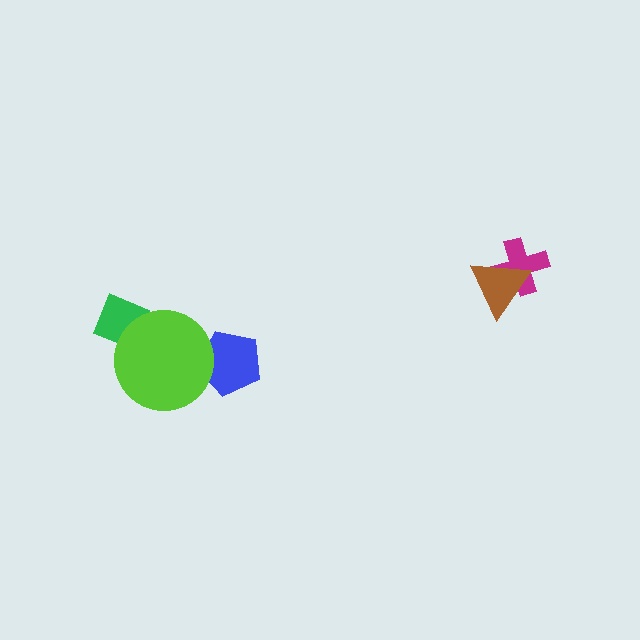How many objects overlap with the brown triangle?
1 object overlaps with the brown triangle.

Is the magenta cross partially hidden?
Yes, it is partially covered by another shape.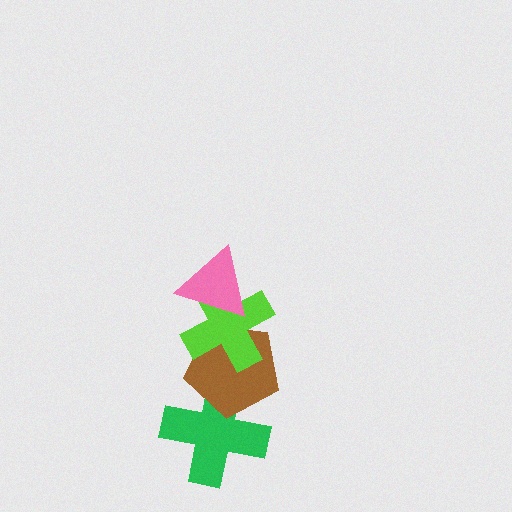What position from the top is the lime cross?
The lime cross is 2nd from the top.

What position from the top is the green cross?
The green cross is 4th from the top.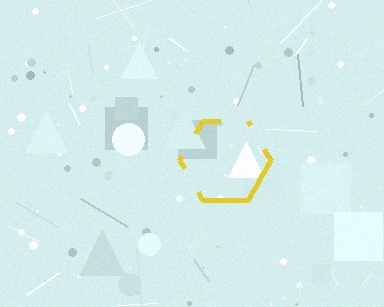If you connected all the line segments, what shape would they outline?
They would outline a hexagon.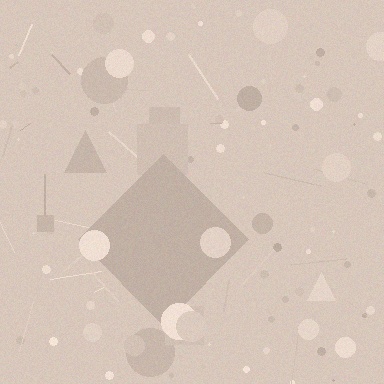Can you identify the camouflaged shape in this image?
The camouflaged shape is a diamond.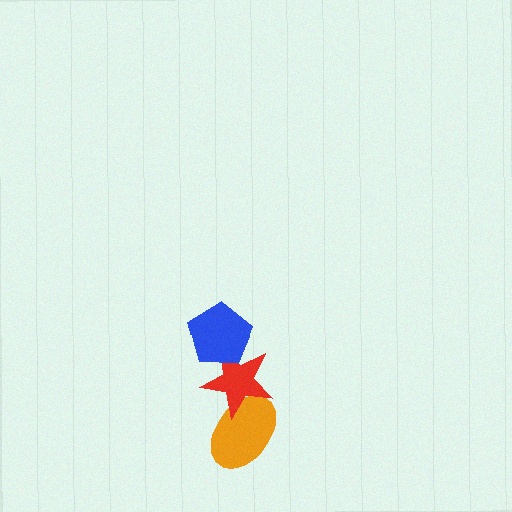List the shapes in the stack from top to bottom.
From top to bottom: the blue pentagon, the red star, the orange ellipse.